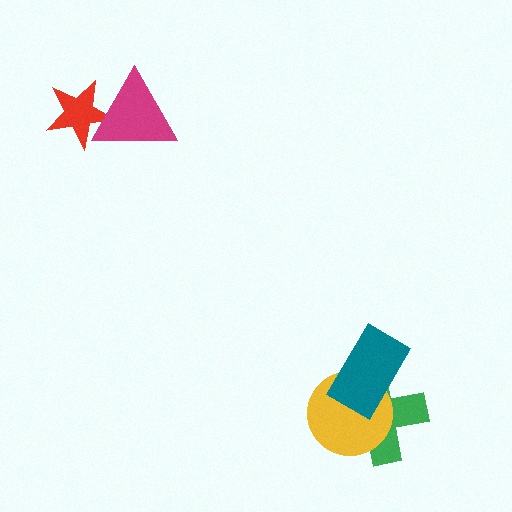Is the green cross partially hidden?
Yes, it is partially covered by another shape.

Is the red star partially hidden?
Yes, it is partially covered by another shape.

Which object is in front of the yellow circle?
The teal rectangle is in front of the yellow circle.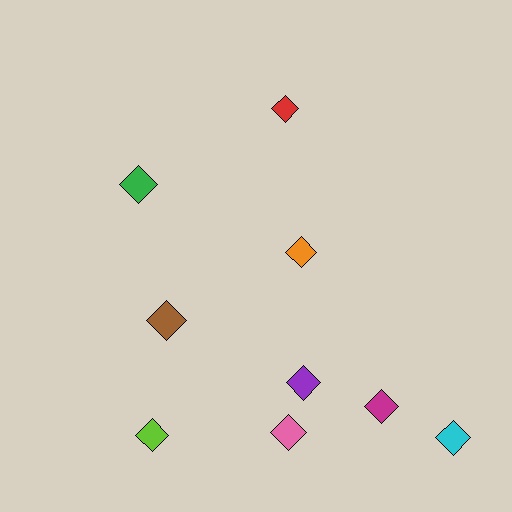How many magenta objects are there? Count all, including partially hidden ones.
There is 1 magenta object.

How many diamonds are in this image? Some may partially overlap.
There are 9 diamonds.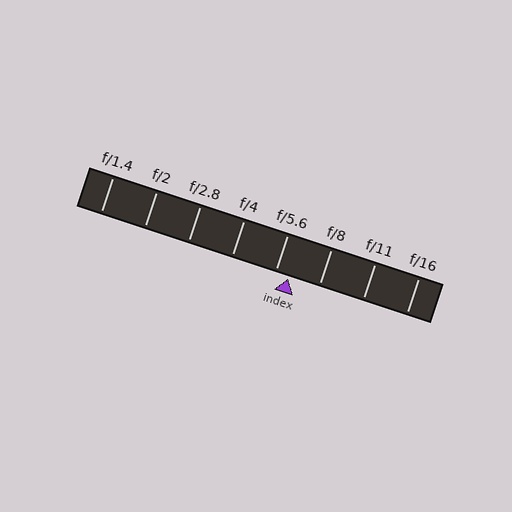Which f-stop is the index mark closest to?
The index mark is closest to f/5.6.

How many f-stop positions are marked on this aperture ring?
There are 8 f-stop positions marked.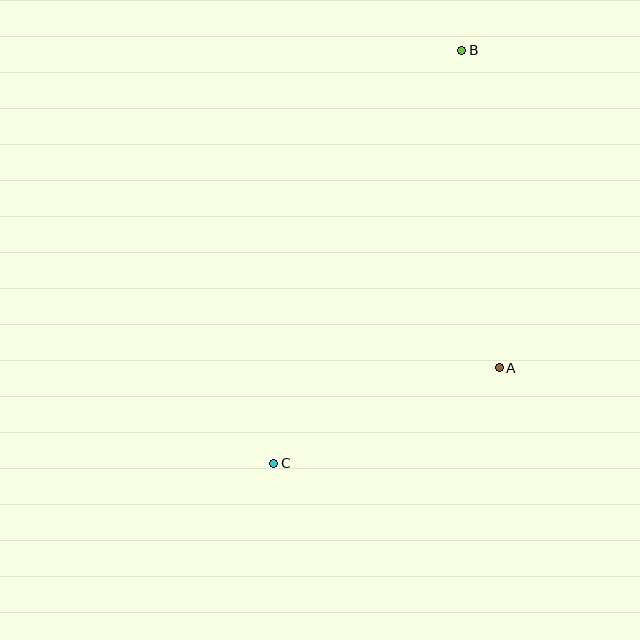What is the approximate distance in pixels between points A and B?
The distance between A and B is approximately 320 pixels.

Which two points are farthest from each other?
Points B and C are farthest from each other.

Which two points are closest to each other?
Points A and C are closest to each other.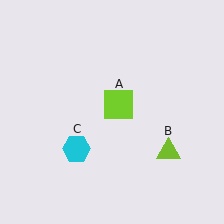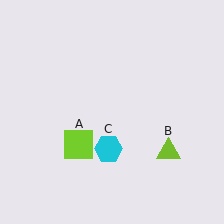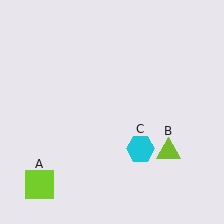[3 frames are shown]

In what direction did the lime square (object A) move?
The lime square (object A) moved down and to the left.